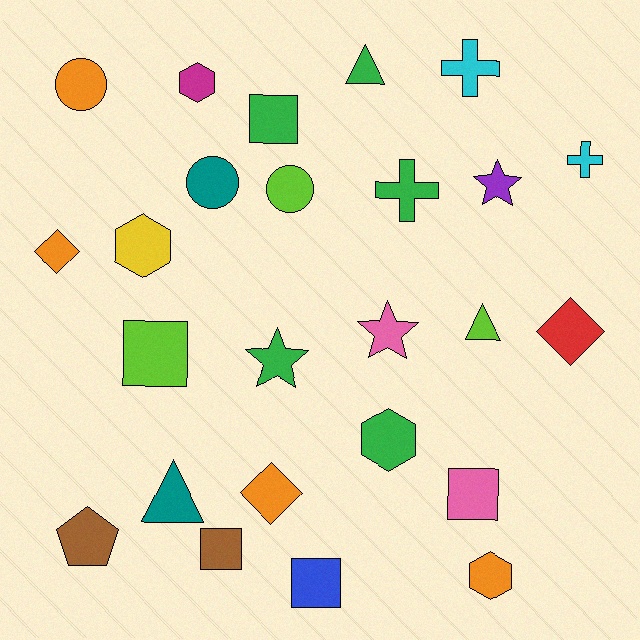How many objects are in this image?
There are 25 objects.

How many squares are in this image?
There are 5 squares.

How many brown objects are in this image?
There are 2 brown objects.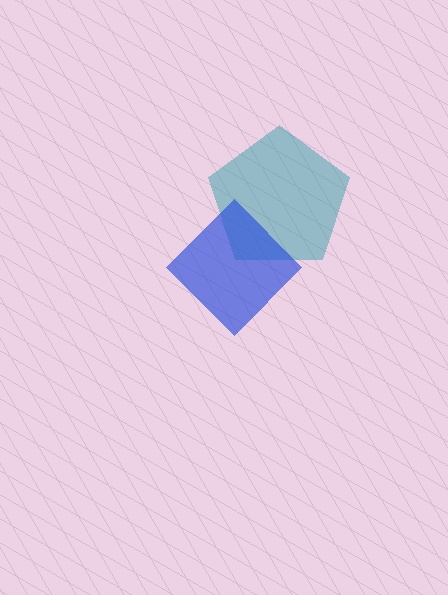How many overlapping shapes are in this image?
There are 2 overlapping shapes in the image.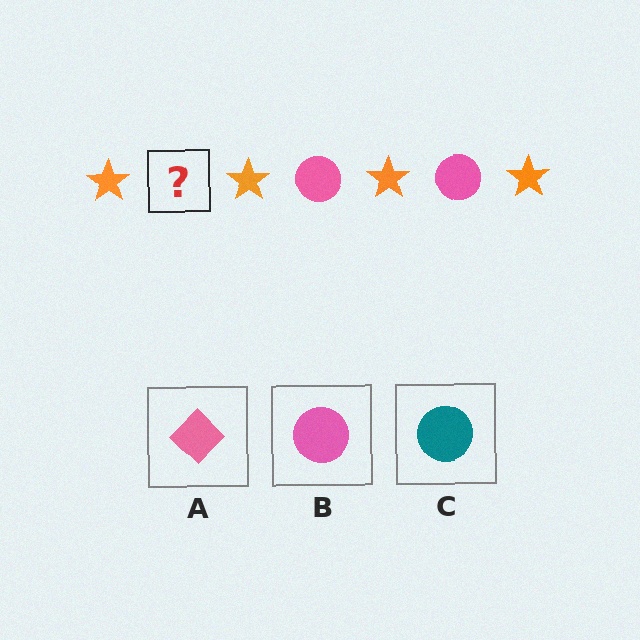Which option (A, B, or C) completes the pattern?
B.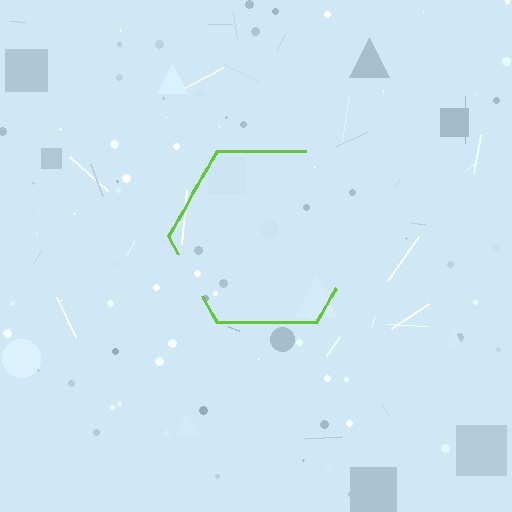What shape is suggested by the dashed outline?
The dashed outline suggests a hexagon.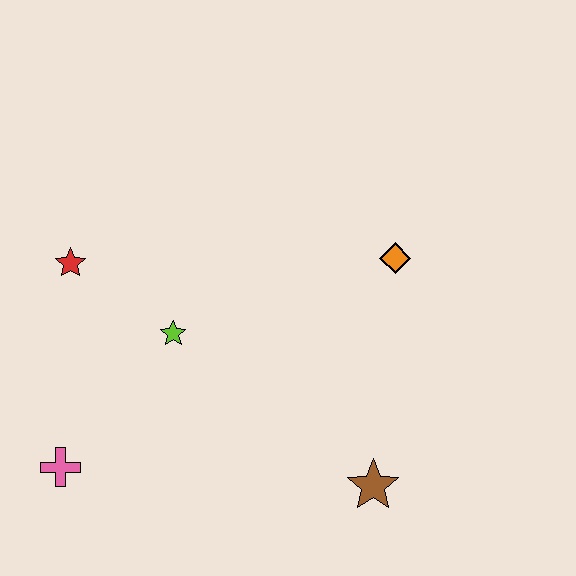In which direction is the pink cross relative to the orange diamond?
The pink cross is to the left of the orange diamond.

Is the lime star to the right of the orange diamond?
No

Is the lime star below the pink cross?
No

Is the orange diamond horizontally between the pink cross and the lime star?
No